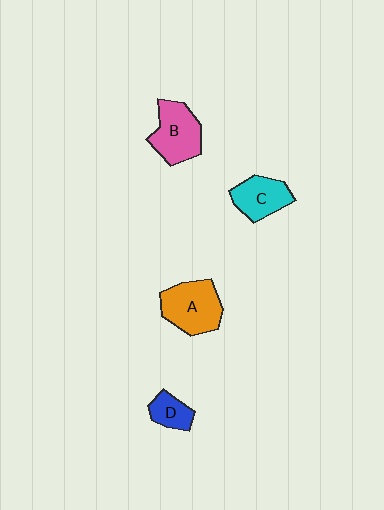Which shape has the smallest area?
Shape D (blue).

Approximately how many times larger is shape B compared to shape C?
Approximately 1.3 times.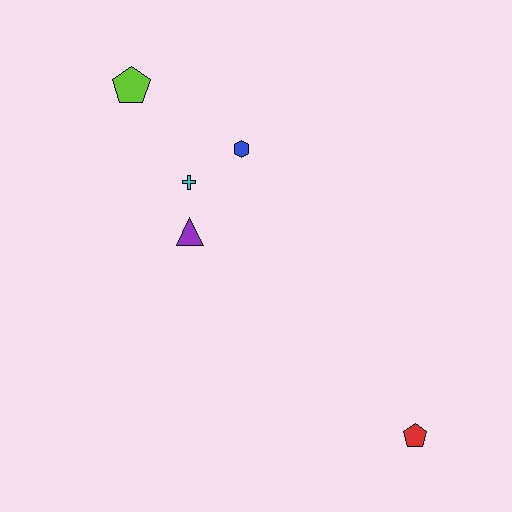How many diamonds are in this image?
There are no diamonds.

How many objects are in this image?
There are 5 objects.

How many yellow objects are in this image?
There are no yellow objects.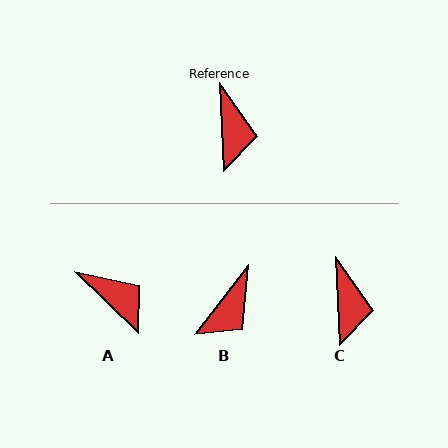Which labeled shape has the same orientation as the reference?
C.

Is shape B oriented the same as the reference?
No, it is off by about 40 degrees.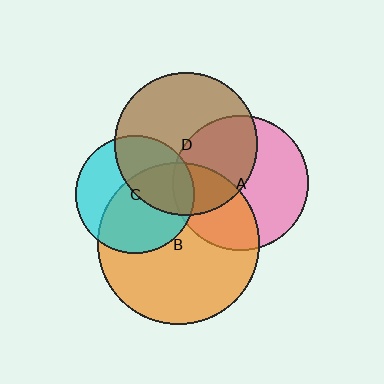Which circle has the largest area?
Circle B (orange).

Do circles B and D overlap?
Yes.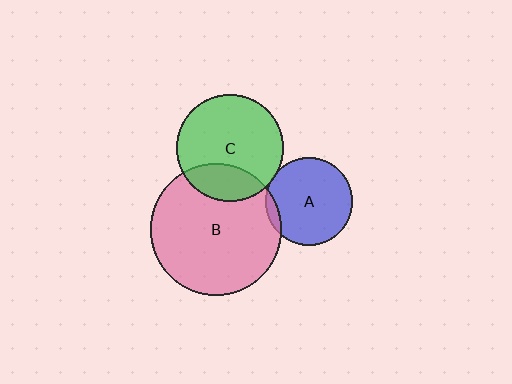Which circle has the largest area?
Circle B (pink).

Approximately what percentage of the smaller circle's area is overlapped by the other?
Approximately 5%.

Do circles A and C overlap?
Yes.